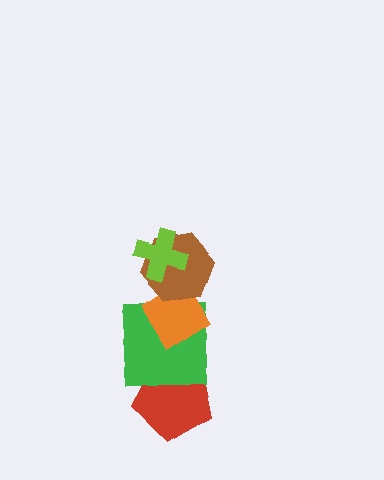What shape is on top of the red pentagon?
The green square is on top of the red pentagon.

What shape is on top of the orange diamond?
The brown hexagon is on top of the orange diamond.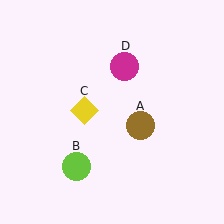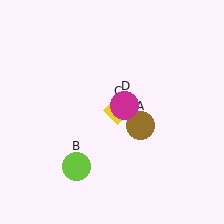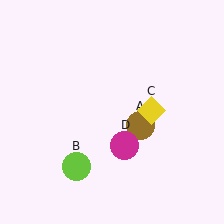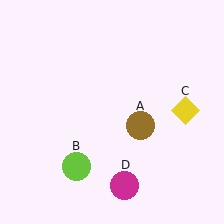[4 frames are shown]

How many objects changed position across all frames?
2 objects changed position: yellow diamond (object C), magenta circle (object D).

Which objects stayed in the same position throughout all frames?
Brown circle (object A) and lime circle (object B) remained stationary.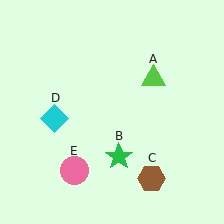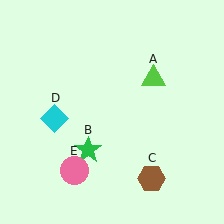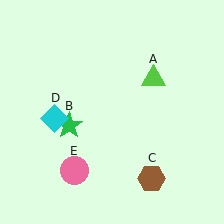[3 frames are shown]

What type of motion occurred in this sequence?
The green star (object B) rotated clockwise around the center of the scene.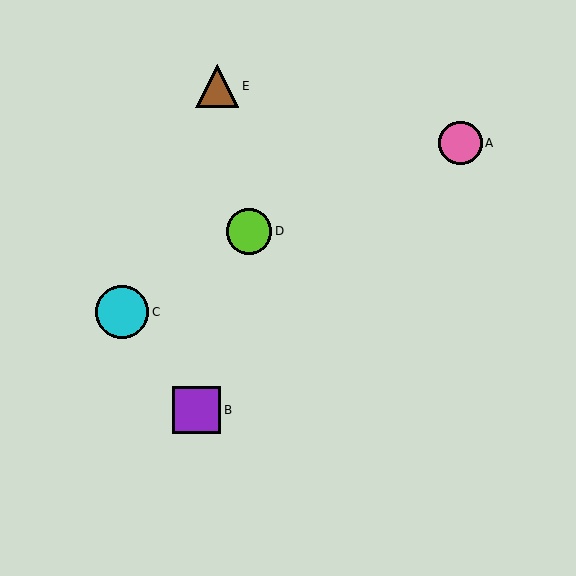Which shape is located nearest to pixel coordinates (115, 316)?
The cyan circle (labeled C) at (122, 312) is nearest to that location.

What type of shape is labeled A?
Shape A is a pink circle.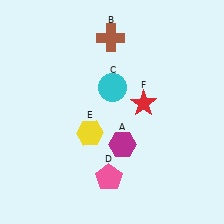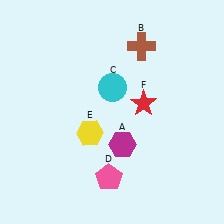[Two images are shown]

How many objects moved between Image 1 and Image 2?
1 object moved between the two images.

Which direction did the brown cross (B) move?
The brown cross (B) moved right.